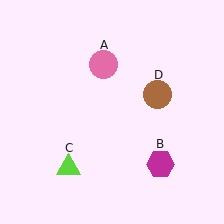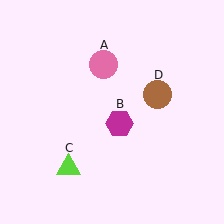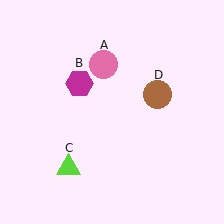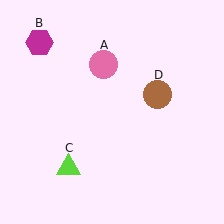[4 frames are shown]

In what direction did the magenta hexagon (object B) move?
The magenta hexagon (object B) moved up and to the left.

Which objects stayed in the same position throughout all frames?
Pink circle (object A) and lime triangle (object C) and brown circle (object D) remained stationary.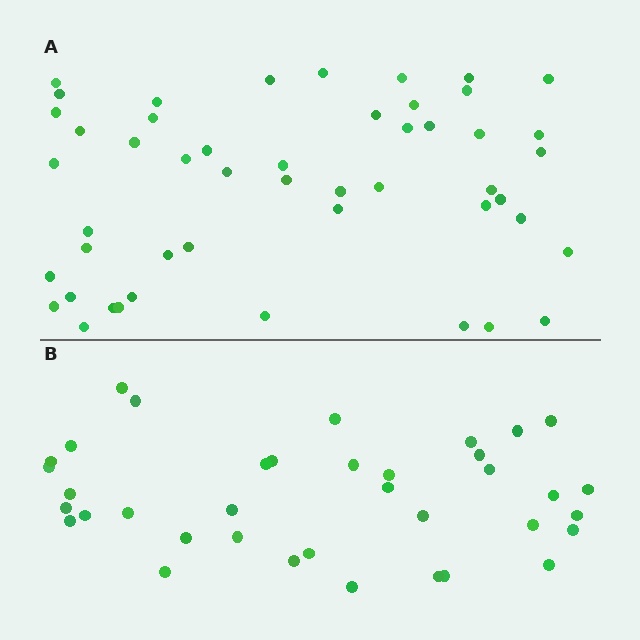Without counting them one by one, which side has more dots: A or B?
Region A (the top region) has more dots.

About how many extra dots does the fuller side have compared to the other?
Region A has roughly 12 or so more dots than region B.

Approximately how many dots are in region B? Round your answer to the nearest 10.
About 40 dots. (The exact count is 37, which rounds to 40.)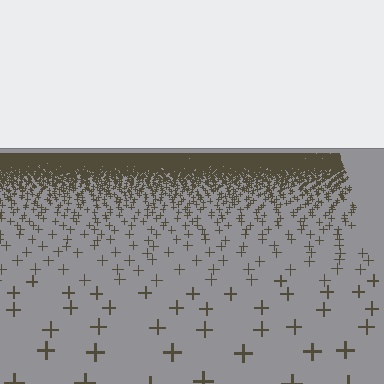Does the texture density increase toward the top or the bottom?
Density increases toward the top.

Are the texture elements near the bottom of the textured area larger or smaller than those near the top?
Larger. Near the bottom, elements are closer to the viewer and appear at a bigger on-screen size.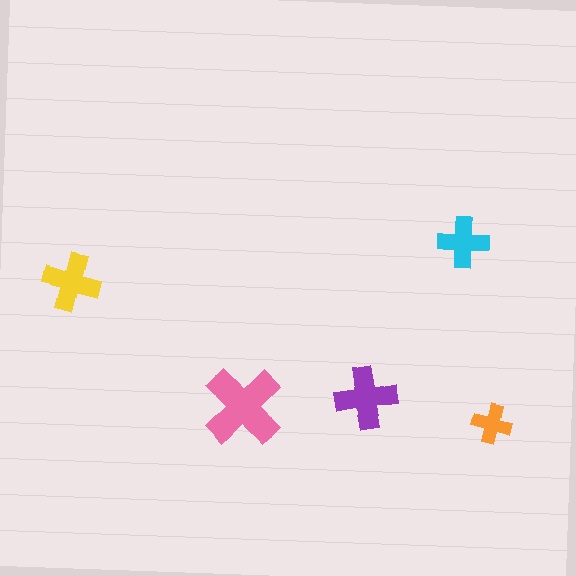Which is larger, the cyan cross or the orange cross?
The cyan one.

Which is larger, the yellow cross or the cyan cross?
The yellow one.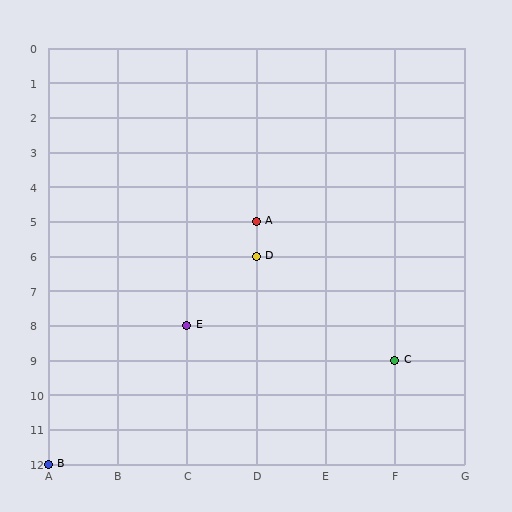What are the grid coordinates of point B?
Point B is at grid coordinates (A, 12).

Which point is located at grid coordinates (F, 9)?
Point C is at (F, 9).